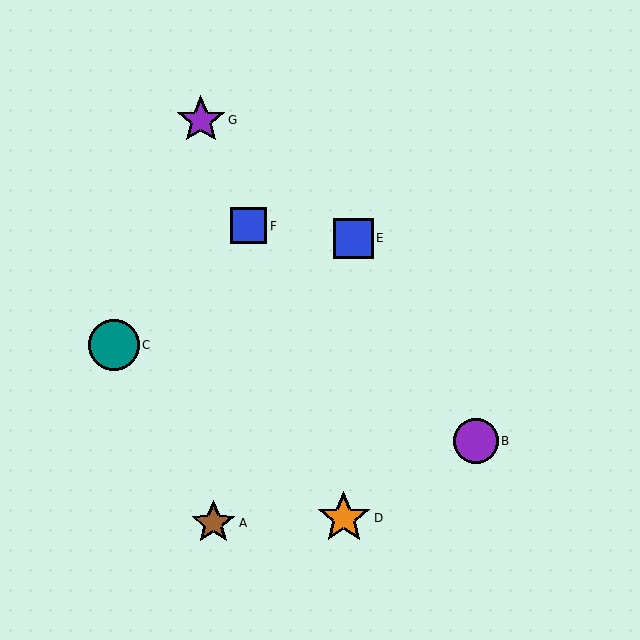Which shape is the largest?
The orange star (labeled D) is the largest.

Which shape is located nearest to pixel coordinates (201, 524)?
The brown star (labeled A) at (213, 523) is nearest to that location.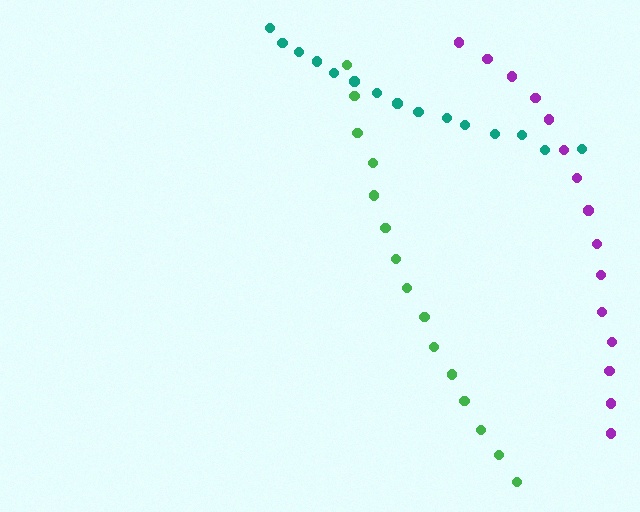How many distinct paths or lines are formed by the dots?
There are 3 distinct paths.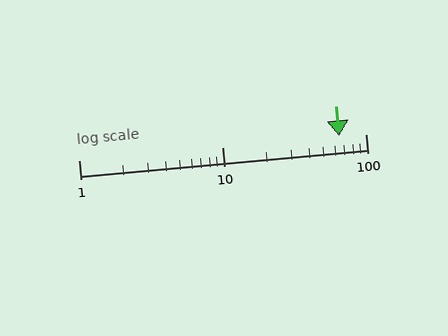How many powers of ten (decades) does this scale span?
The scale spans 2 decades, from 1 to 100.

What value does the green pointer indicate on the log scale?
The pointer indicates approximately 65.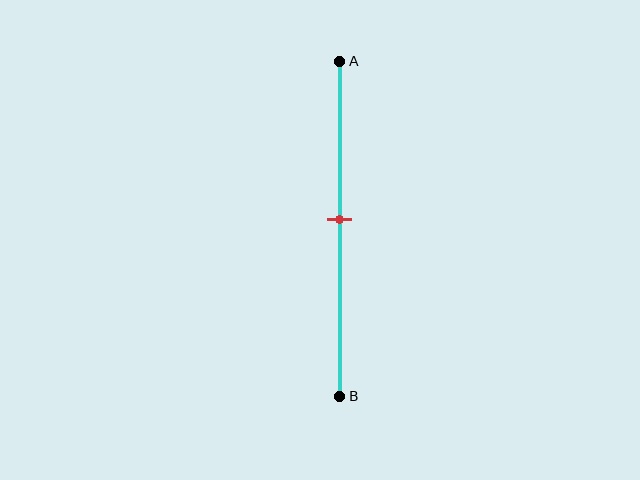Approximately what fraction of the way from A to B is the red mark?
The red mark is approximately 45% of the way from A to B.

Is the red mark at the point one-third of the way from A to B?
No, the mark is at about 45% from A, not at the 33% one-third point.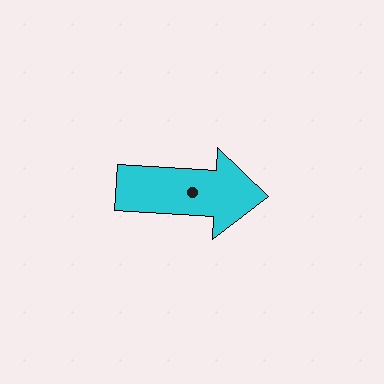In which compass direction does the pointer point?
East.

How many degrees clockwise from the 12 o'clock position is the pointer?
Approximately 93 degrees.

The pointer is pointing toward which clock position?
Roughly 3 o'clock.